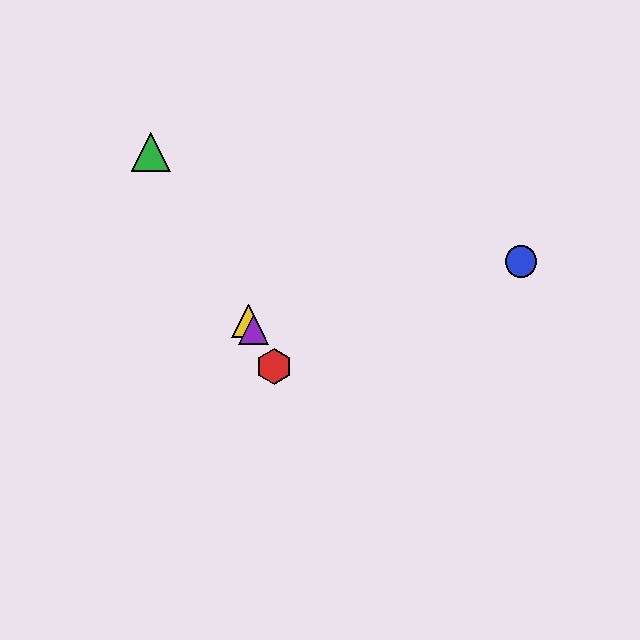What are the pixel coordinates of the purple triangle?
The purple triangle is at (253, 330).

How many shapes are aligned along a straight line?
4 shapes (the red hexagon, the green triangle, the yellow triangle, the purple triangle) are aligned along a straight line.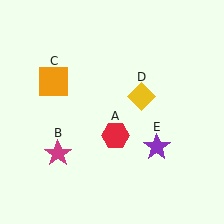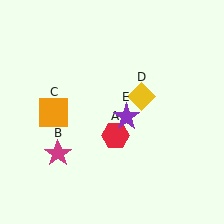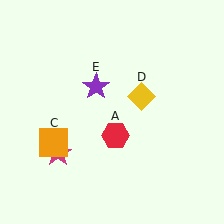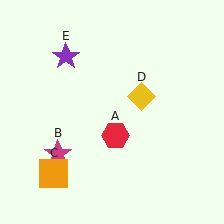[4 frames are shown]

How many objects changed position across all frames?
2 objects changed position: orange square (object C), purple star (object E).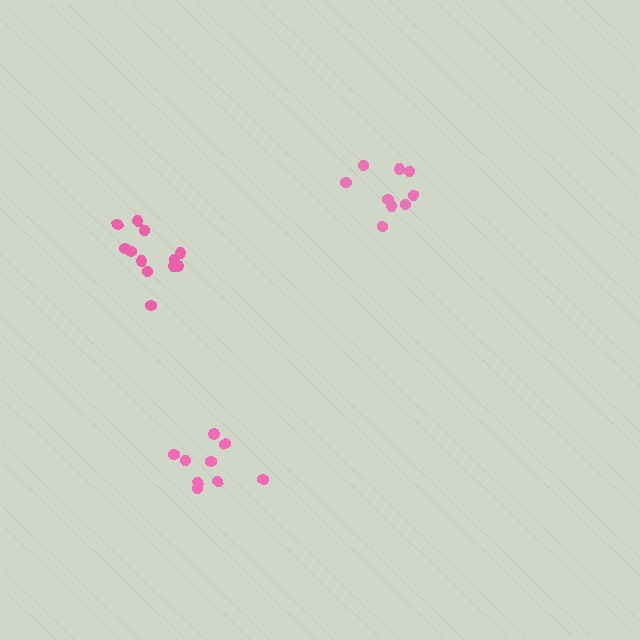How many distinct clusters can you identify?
There are 3 distinct clusters.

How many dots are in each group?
Group 1: 12 dots, Group 2: 9 dots, Group 3: 9 dots (30 total).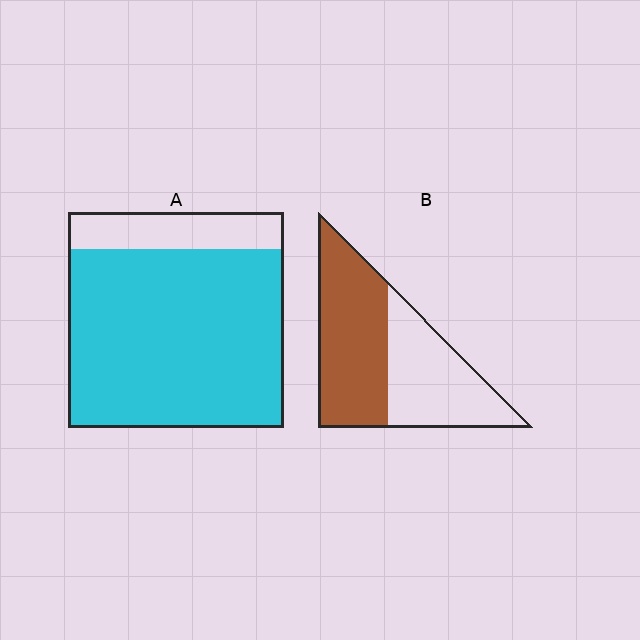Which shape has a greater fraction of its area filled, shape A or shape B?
Shape A.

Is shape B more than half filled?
Yes.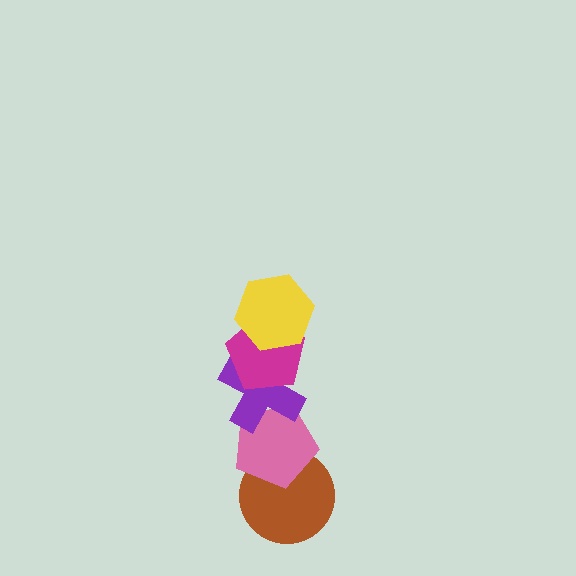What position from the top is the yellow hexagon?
The yellow hexagon is 1st from the top.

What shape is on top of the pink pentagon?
The purple cross is on top of the pink pentagon.